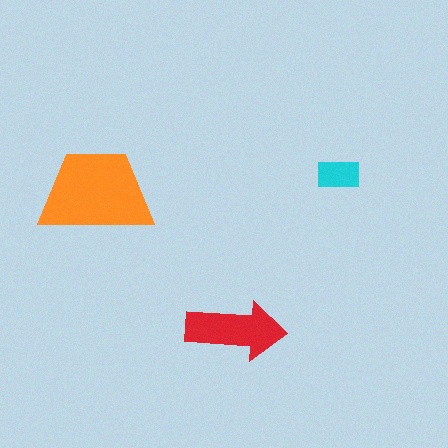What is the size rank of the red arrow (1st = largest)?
2nd.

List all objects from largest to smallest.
The orange trapezoid, the red arrow, the cyan rectangle.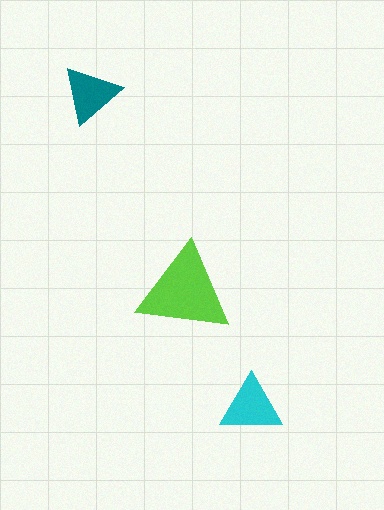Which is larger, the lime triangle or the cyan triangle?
The lime one.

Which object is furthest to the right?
The cyan triangle is rightmost.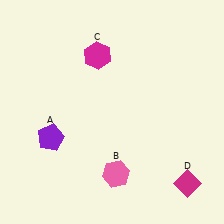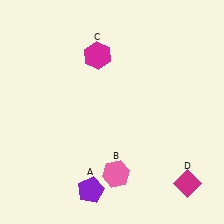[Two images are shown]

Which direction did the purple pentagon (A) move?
The purple pentagon (A) moved down.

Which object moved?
The purple pentagon (A) moved down.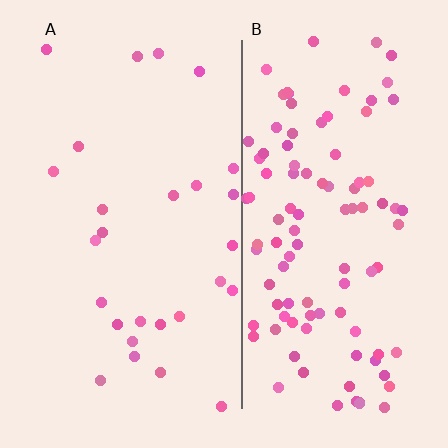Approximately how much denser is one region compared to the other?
Approximately 3.9× — region B over region A.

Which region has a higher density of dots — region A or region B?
B (the right).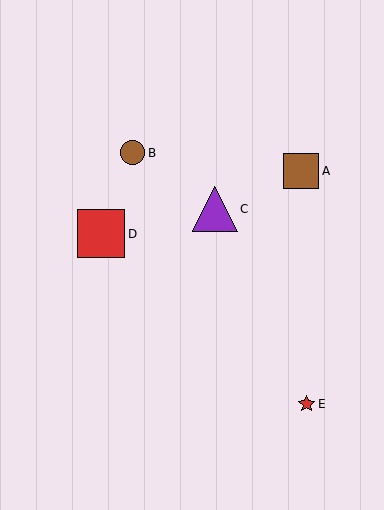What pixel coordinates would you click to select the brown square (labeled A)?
Click at (301, 171) to select the brown square A.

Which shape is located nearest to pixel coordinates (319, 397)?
The red star (labeled E) at (307, 404) is nearest to that location.